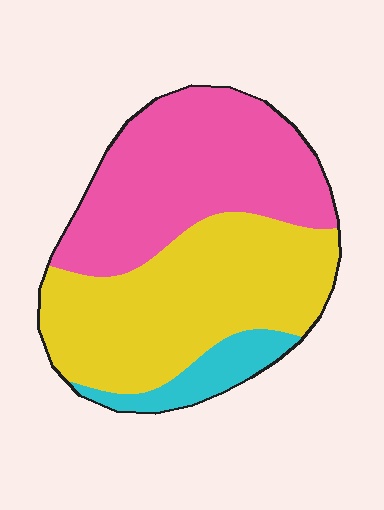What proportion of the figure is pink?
Pink covers roughly 45% of the figure.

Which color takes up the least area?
Cyan, at roughly 10%.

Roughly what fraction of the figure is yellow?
Yellow takes up about one half (1/2) of the figure.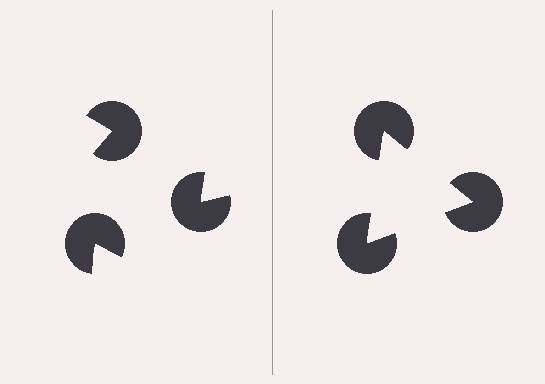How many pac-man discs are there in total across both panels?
6 — 3 on each side.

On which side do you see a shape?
An illusory triangle appears on the right side. On the left side the wedge cuts are rotated, so no coherent shape forms.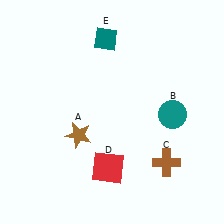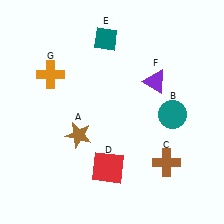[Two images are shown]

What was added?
A purple triangle (F), an orange cross (G) were added in Image 2.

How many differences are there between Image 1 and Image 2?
There are 2 differences between the two images.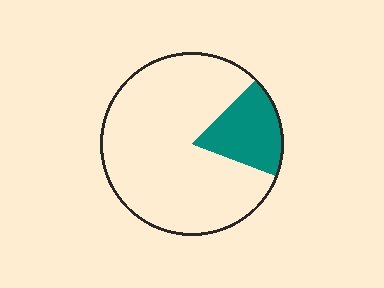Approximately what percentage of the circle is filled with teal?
Approximately 20%.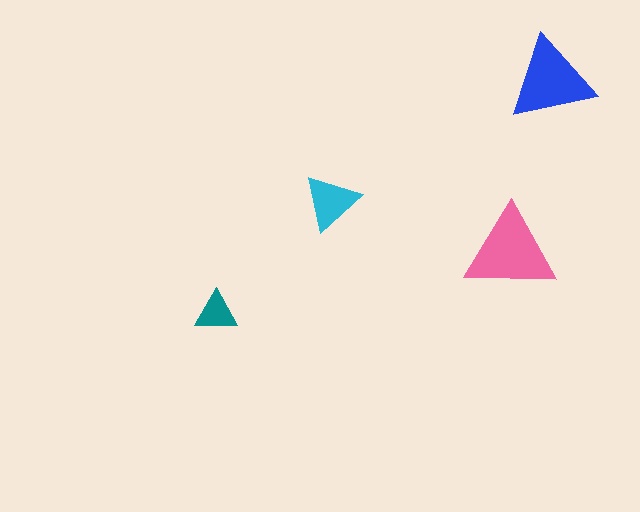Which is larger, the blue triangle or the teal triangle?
The blue one.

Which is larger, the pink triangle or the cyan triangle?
The pink one.